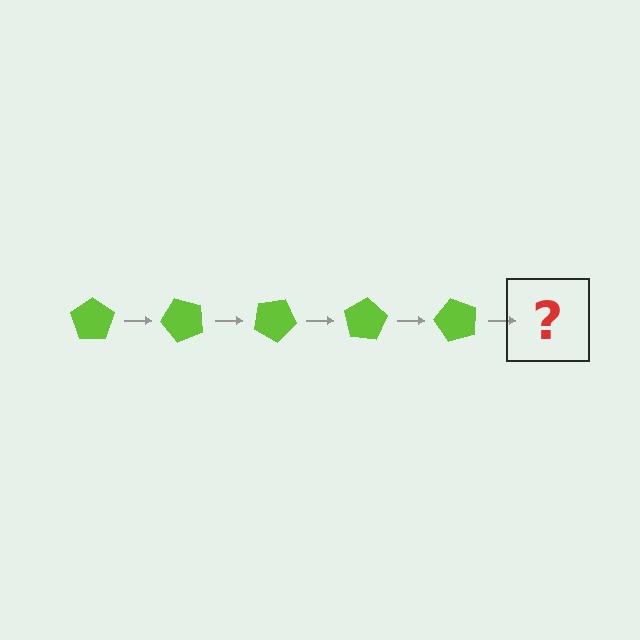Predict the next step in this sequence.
The next step is a lime pentagon rotated 250 degrees.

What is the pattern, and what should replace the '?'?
The pattern is that the pentagon rotates 50 degrees each step. The '?' should be a lime pentagon rotated 250 degrees.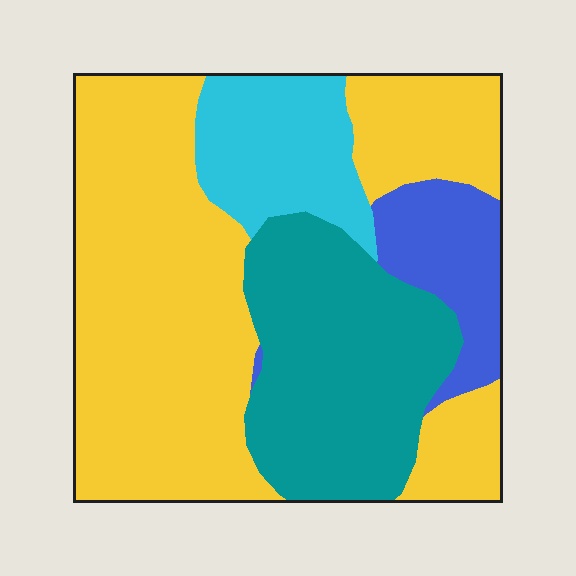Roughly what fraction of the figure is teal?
Teal covers 25% of the figure.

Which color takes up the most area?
Yellow, at roughly 50%.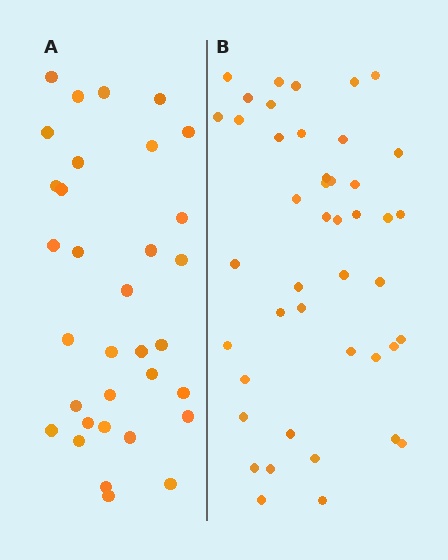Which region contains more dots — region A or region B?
Region B (the right region) has more dots.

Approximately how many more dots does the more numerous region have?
Region B has roughly 12 or so more dots than region A.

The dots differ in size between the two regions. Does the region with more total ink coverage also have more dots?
No. Region A has more total ink coverage because its dots are larger, but region B actually contains more individual dots. Total area can be misleading — the number of items is what matters here.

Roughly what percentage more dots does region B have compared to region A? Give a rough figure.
About 35% more.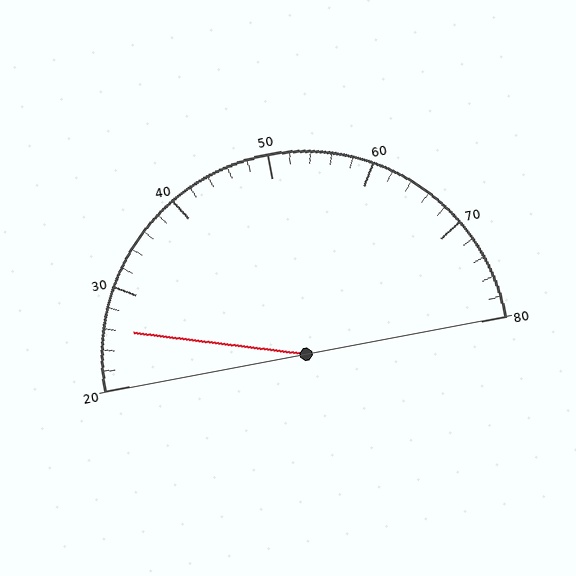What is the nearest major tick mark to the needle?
The nearest major tick mark is 30.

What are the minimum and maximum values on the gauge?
The gauge ranges from 20 to 80.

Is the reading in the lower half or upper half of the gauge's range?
The reading is in the lower half of the range (20 to 80).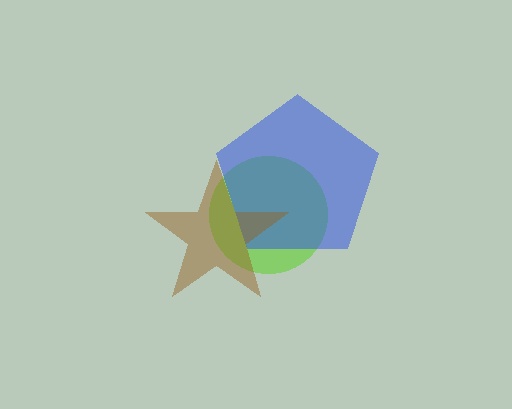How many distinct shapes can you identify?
There are 3 distinct shapes: a lime circle, a blue pentagon, a brown star.